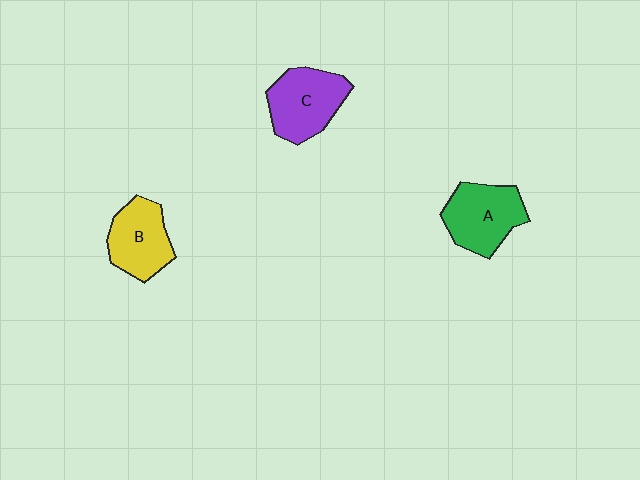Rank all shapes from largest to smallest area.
From largest to smallest: C (purple), A (green), B (yellow).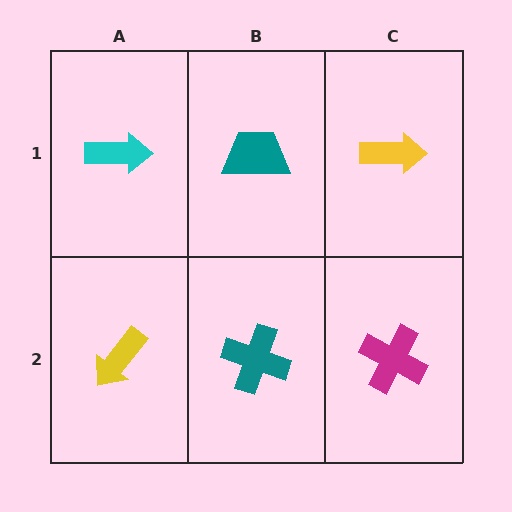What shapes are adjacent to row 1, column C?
A magenta cross (row 2, column C), a teal trapezoid (row 1, column B).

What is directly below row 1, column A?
A yellow arrow.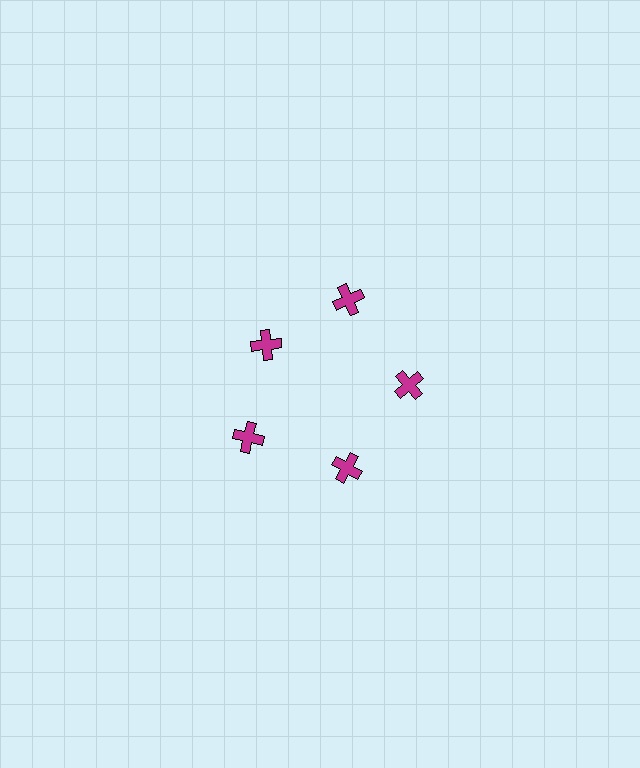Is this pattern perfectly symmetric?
No. The 5 magenta crosses are arranged in a ring, but one element near the 10 o'clock position is pulled inward toward the center, breaking the 5-fold rotational symmetry.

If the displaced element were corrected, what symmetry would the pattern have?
It would have 5-fold rotational symmetry — the pattern would map onto itself every 72 degrees.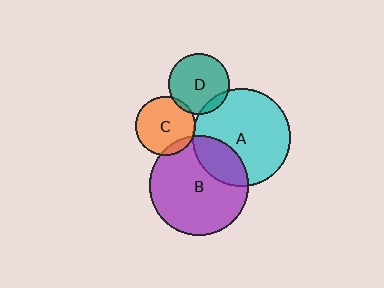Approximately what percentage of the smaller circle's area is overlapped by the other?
Approximately 25%.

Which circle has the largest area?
Circle B (purple).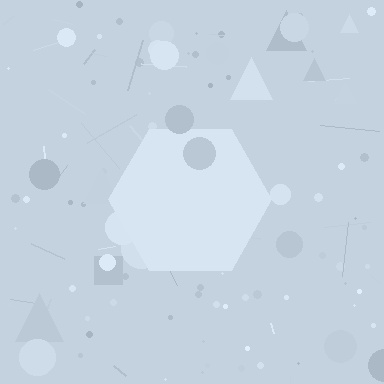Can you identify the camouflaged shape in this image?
The camouflaged shape is a hexagon.